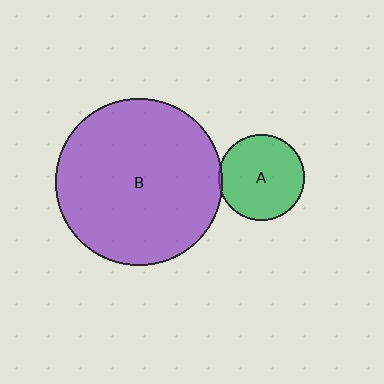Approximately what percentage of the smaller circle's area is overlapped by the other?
Approximately 5%.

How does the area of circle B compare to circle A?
Approximately 3.8 times.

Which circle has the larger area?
Circle B (purple).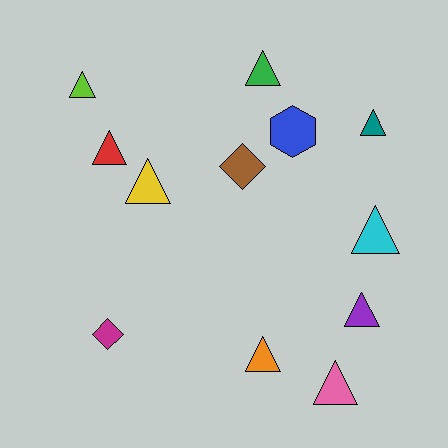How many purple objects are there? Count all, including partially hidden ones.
There is 1 purple object.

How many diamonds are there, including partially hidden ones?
There are 2 diamonds.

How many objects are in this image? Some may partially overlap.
There are 12 objects.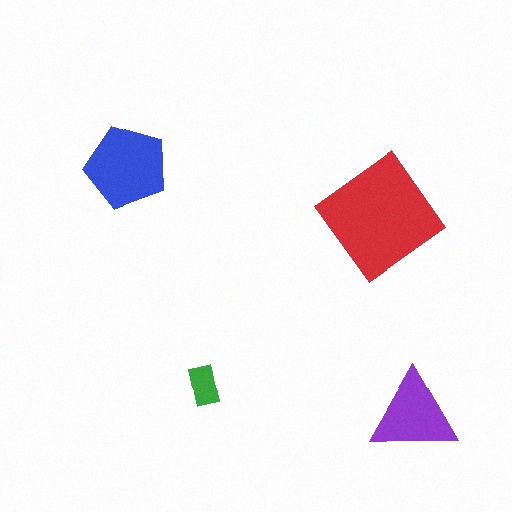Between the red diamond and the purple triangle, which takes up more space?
The red diamond.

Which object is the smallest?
The green rectangle.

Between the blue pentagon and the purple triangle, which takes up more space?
The blue pentagon.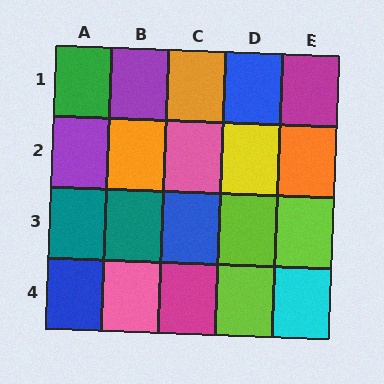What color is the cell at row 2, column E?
Orange.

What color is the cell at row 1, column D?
Blue.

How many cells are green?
1 cell is green.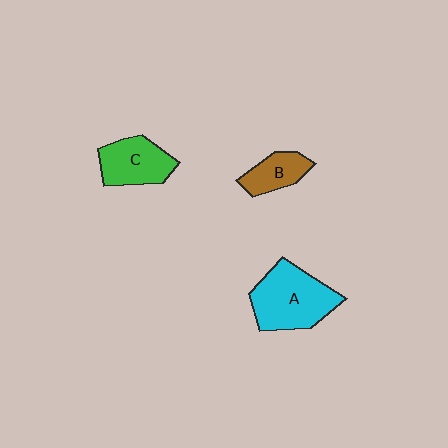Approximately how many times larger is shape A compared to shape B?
Approximately 2.1 times.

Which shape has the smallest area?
Shape B (brown).